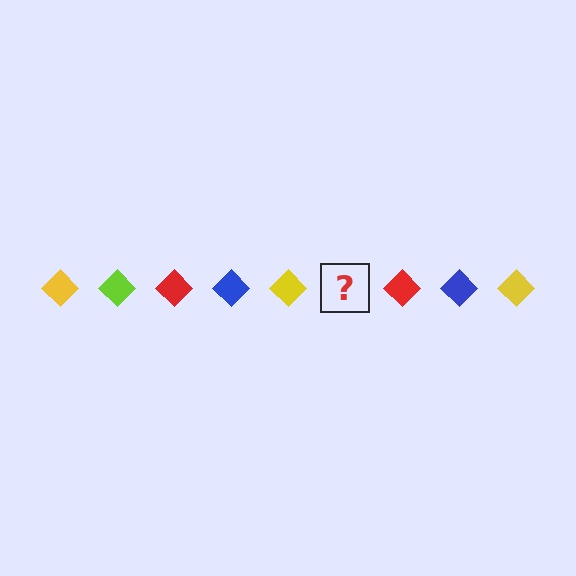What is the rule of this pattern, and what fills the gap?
The rule is that the pattern cycles through yellow, lime, red, blue diamonds. The gap should be filled with a lime diamond.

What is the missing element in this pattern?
The missing element is a lime diamond.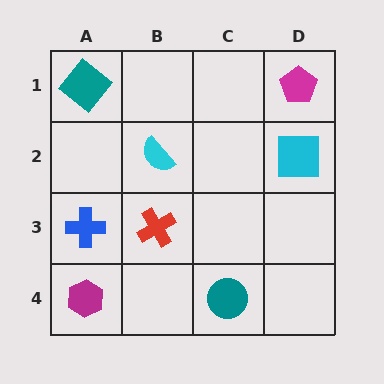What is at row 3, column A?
A blue cross.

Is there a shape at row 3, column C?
No, that cell is empty.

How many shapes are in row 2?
2 shapes.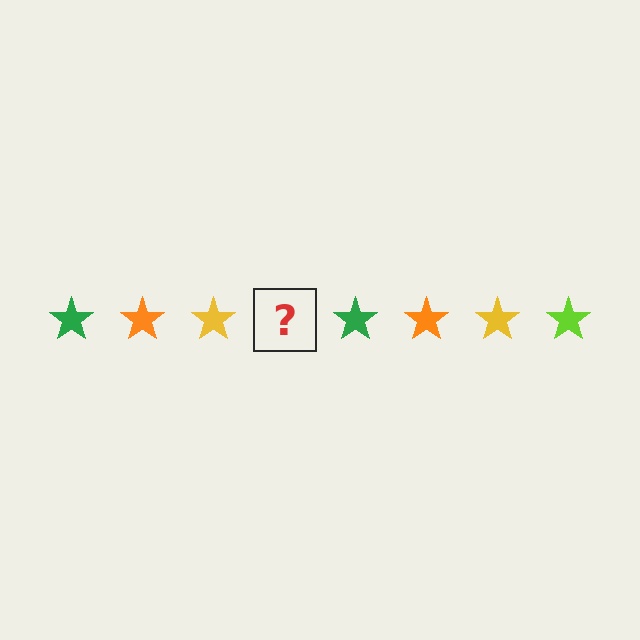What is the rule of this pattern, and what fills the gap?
The rule is that the pattern cycles through green, orange, yellow, lime stars. The gap should be filled with a lime star.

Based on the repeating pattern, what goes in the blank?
The blank should be a lime star.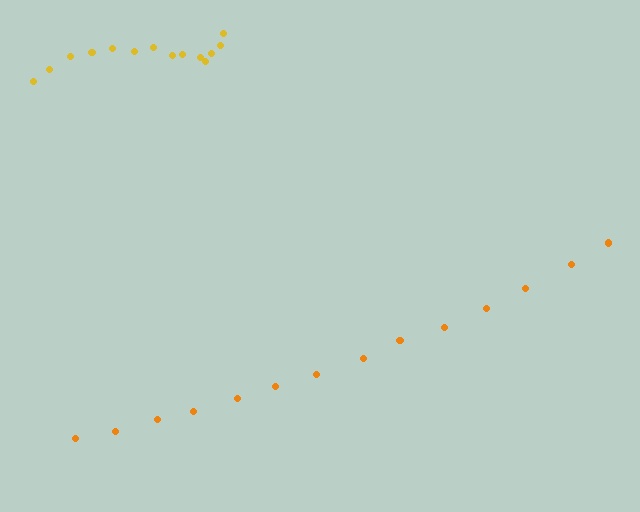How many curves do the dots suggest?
There are 2 distinct paths.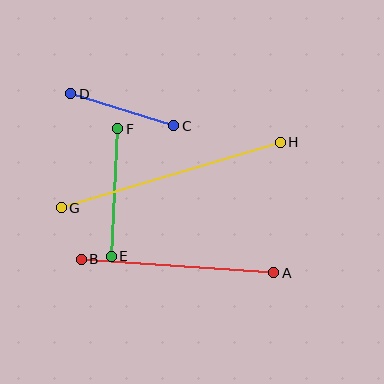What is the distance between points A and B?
The distance is approximately 193 pixels.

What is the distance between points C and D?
The distance is approximately 108 pixels.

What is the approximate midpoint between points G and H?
The midpoint is at approximately (171, 175) pixels.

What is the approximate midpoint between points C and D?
The midpoint is at approximately (122, 110) pixels.